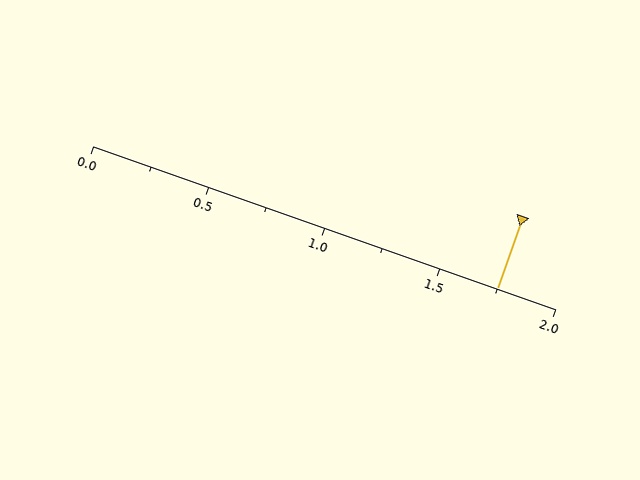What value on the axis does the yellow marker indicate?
The marker indicates approximately 1.75.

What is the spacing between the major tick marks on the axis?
The major ticks are spaced 0.5 apart.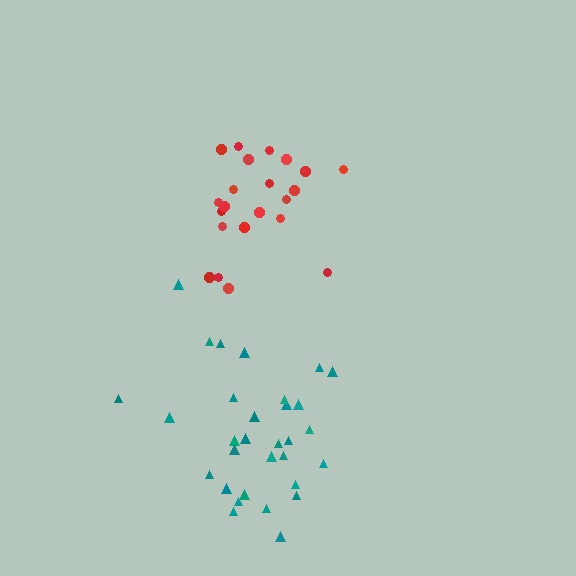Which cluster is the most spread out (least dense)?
Teal.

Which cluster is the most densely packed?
Red.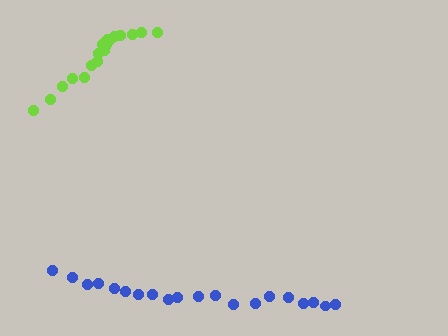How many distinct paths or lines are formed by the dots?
There are 2 distinct paths.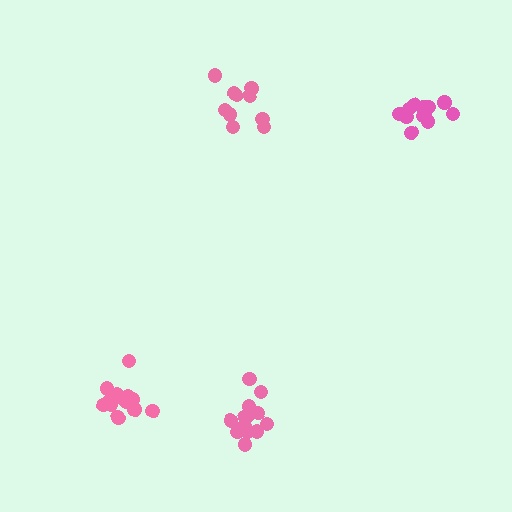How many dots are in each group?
Group 1: 12 dots, Group 2: 15 dots, Group 3: 11 dots, Group 4: 14 dots (52 total).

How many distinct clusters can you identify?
There are 4 distinct clusters.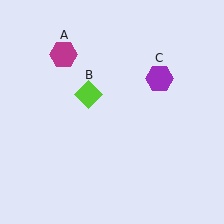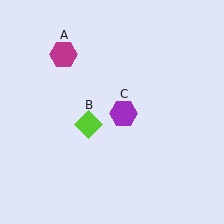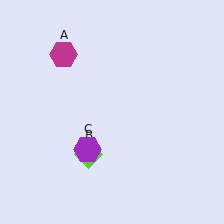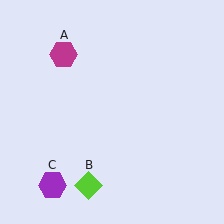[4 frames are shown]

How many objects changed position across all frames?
2 objects changed position: lime diamond (object B), purple hexagon (object C).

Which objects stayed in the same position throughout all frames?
Magenta hexagon (object A) remained stationary.